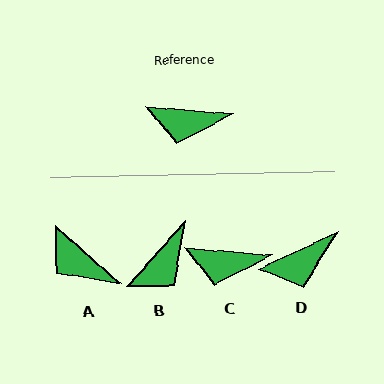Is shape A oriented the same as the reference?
No, it is off by about 38 degrees.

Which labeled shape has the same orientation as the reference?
C.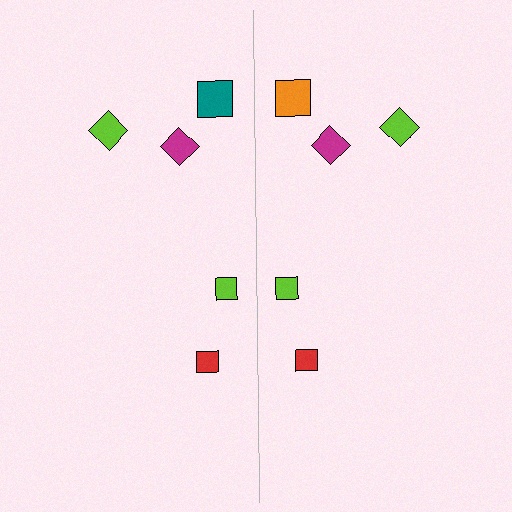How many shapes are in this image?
There are 10 shapes in this image.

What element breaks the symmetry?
The orange square on the right side breaks the symmetry — its mirror counterpart is teal.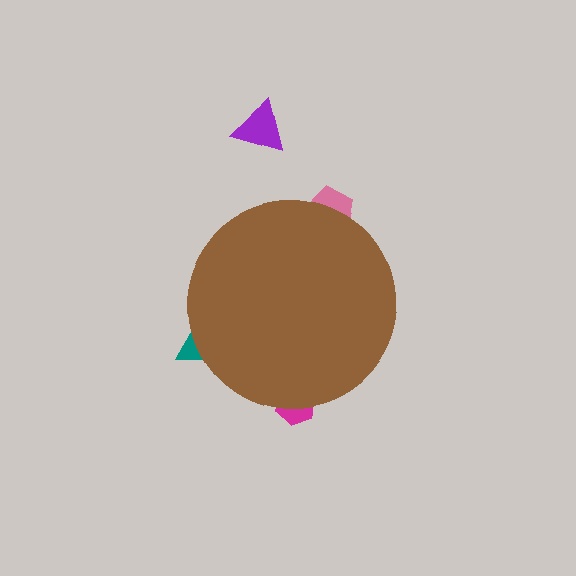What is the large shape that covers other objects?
A brown circle.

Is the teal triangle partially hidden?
Yes, the teal triangle is partially hidden behind the brown circle.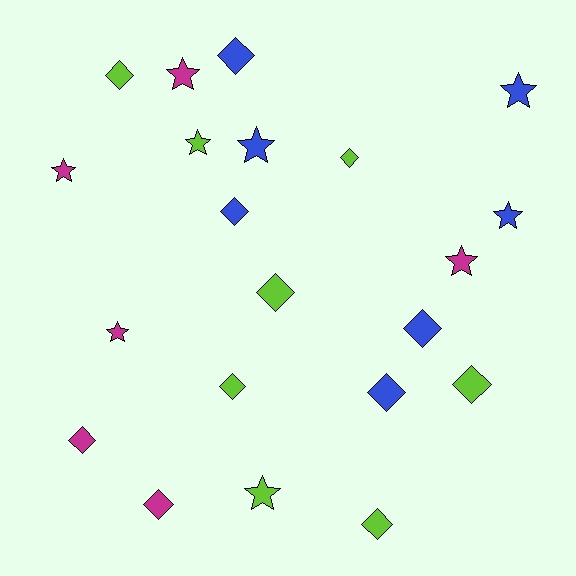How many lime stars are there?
There are 2 lime stars.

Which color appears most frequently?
Lime, with 8 objects.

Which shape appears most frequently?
Diamond, with 12 objects.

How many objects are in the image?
There are 21 objects.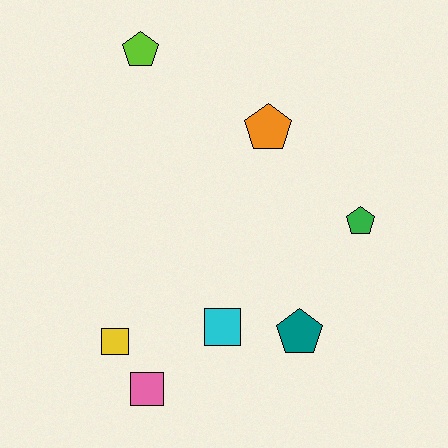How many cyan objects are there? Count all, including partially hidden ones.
There is 1 cyan object.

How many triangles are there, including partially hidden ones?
There are no triangles.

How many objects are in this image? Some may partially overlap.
There are 7 objects.